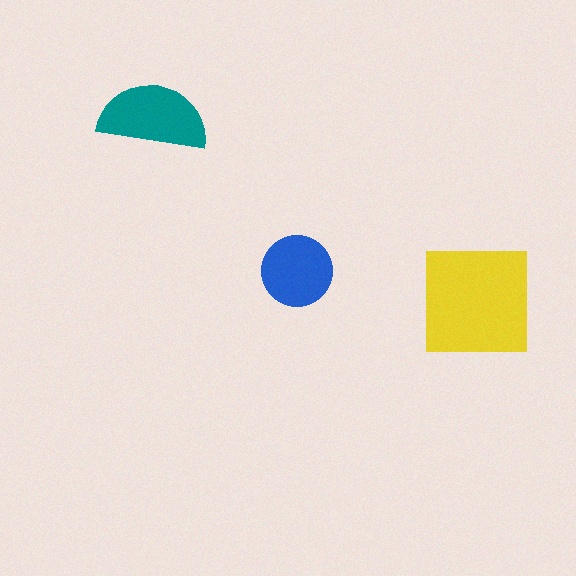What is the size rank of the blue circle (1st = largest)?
3rd.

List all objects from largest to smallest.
The yellow square, the teal semicircle, the blue circle.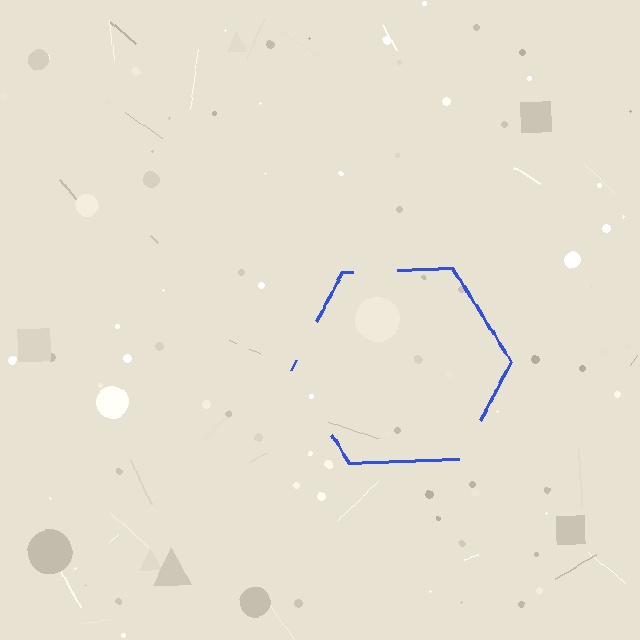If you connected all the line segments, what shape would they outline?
They would outline a hexagon.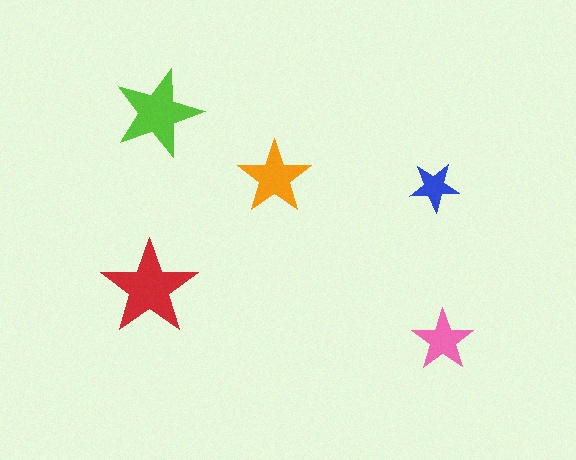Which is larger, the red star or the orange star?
The red one.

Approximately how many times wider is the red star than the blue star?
About 2 times wider.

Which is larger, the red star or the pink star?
The red one.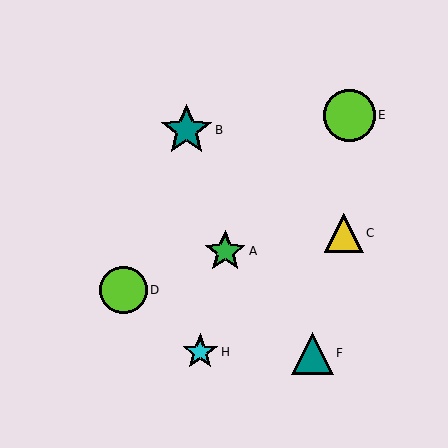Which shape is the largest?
The teal star (labeled B) is the largest.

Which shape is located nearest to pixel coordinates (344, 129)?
The lime circle (labeled E) at (349, 115) is nearest to that location.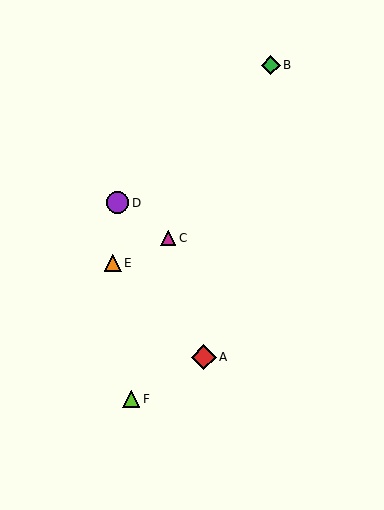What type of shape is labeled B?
Shape B is a green diamond.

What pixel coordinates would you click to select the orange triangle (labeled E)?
Click at (113, 263) to select the orange triangle E.